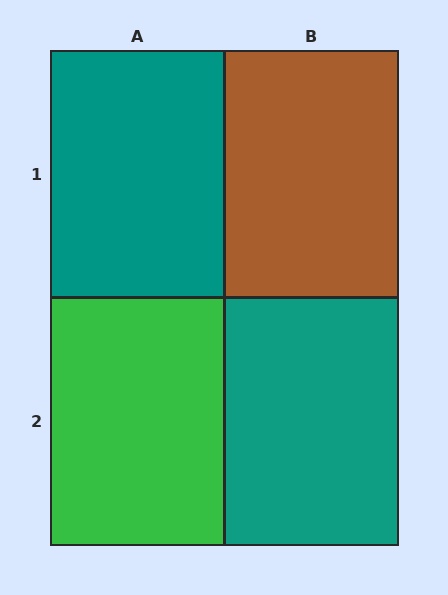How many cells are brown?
1 cell is brown.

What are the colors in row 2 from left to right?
Green, teal.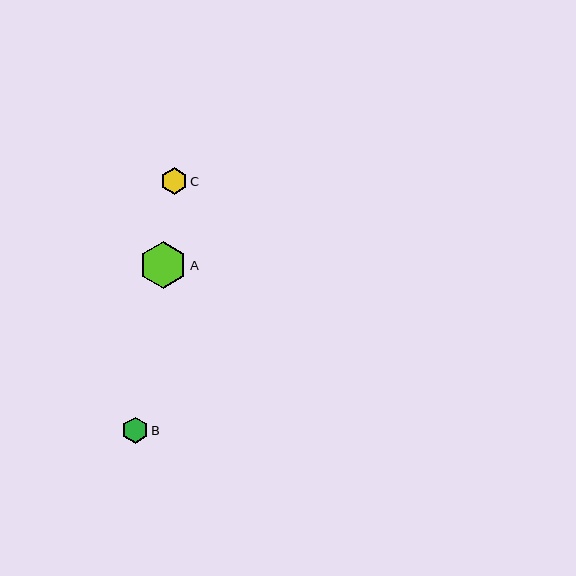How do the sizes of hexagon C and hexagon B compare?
Hexagon C and hexagon B are approximately the same size.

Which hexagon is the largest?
Hexagon A is the largest with a size of approximately 47 pixels.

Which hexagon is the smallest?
Hexagon B is the smallest with a size of approximately 26 pixels.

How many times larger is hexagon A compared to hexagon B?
Hexagon A is approximately 1.8 times the size of hexagon B.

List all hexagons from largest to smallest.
From largest to smallest: A, C, B.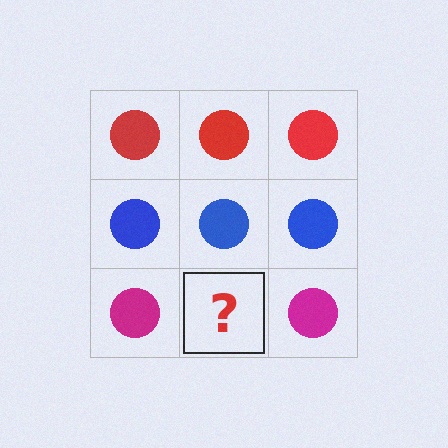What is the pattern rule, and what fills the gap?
The rule is that each row has a consistent color. The gap should be filled with a magenta circle.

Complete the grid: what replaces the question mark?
The question mark should be replaced with a magenta circle.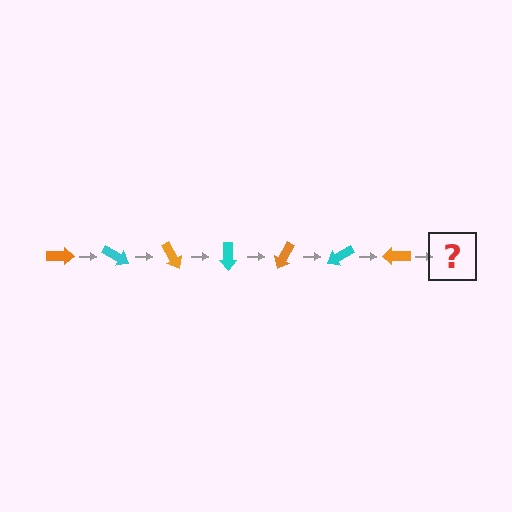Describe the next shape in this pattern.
It should be a cyan arrow, rotated 210 degrees from the start.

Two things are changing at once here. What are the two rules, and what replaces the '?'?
The two rules are that it rotates 30 degrees each step and the color cycles through orange and cyan. The '?' should be a cyan arrow, rotated 210 degrees from the start.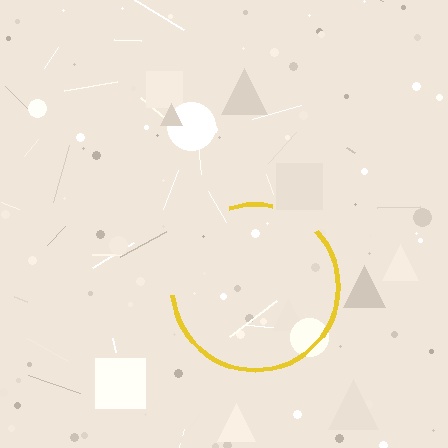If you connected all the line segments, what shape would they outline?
They would outline a circle.